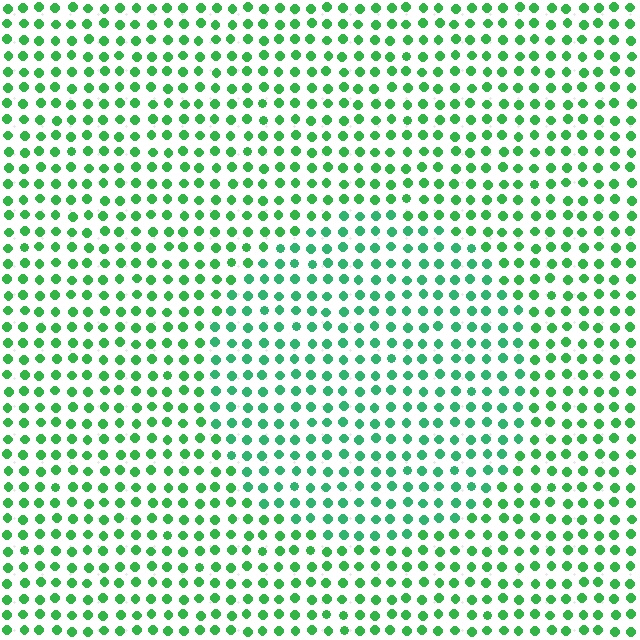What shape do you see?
I see a circle.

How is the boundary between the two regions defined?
The boundary is defined purely by a slight shift in hue (about 20 degrees). Spacing, size, and orientation are identical on both sides.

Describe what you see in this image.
The image is filled with small green elements in a uniform arrangement. A circle-shaped region is visible where the elements are tinted to a slightly different hue, forming a subtle color boundary.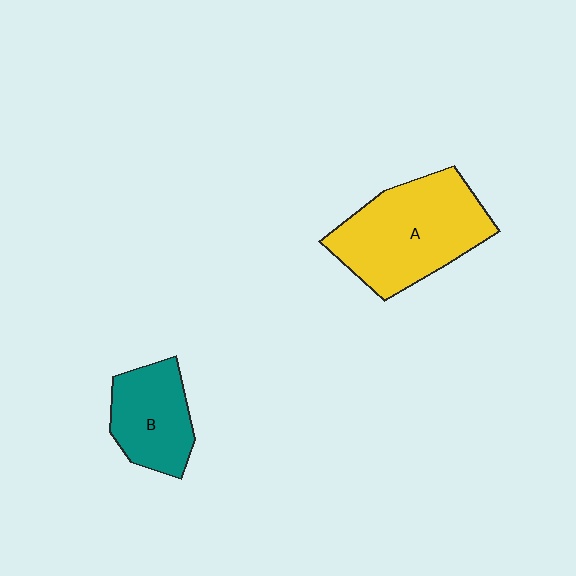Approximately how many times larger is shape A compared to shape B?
Approximately 1.7 times.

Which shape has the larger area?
Shape A (yellow).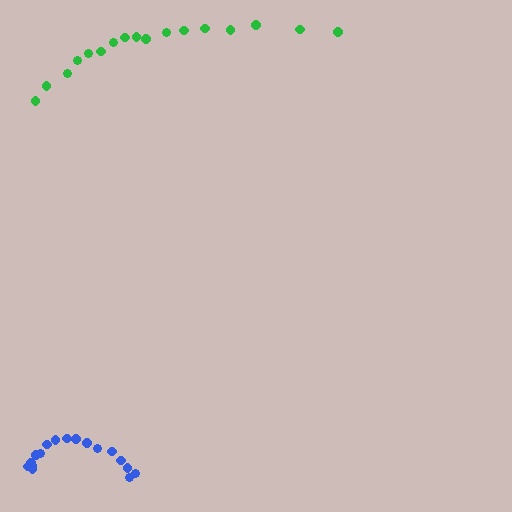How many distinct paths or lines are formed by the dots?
There are 2 distinct paths.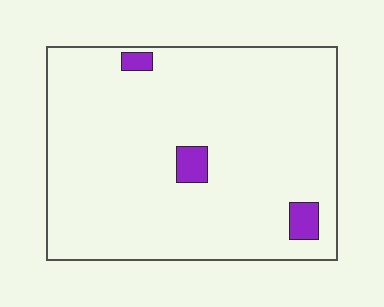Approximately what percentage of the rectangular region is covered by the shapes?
Approximately 5%.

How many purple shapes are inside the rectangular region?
3.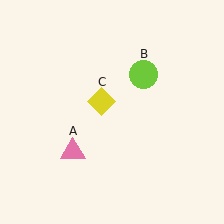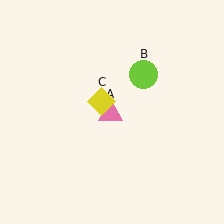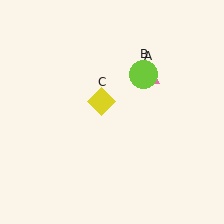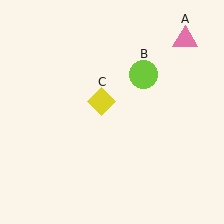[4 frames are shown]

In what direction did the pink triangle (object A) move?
The pink triangle (object A) moved up and to the right.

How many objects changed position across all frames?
1 object changed position: pink triangle (object A).